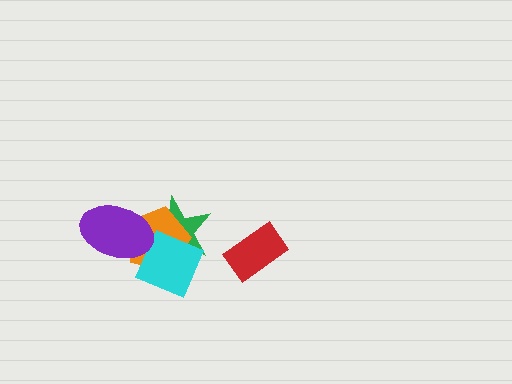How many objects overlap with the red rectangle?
0 objects overlap with the red rectangle.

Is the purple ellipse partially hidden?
No, no other shape covers it.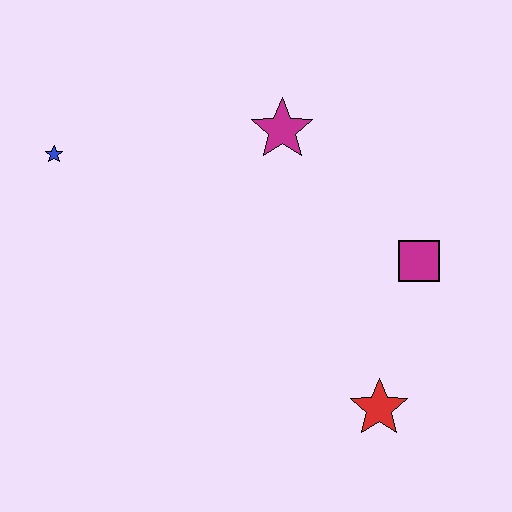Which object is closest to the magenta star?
The magenta square is closest to the magenta star.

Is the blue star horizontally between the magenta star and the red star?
No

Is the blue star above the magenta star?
No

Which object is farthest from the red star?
The blue star is farthest from the red star.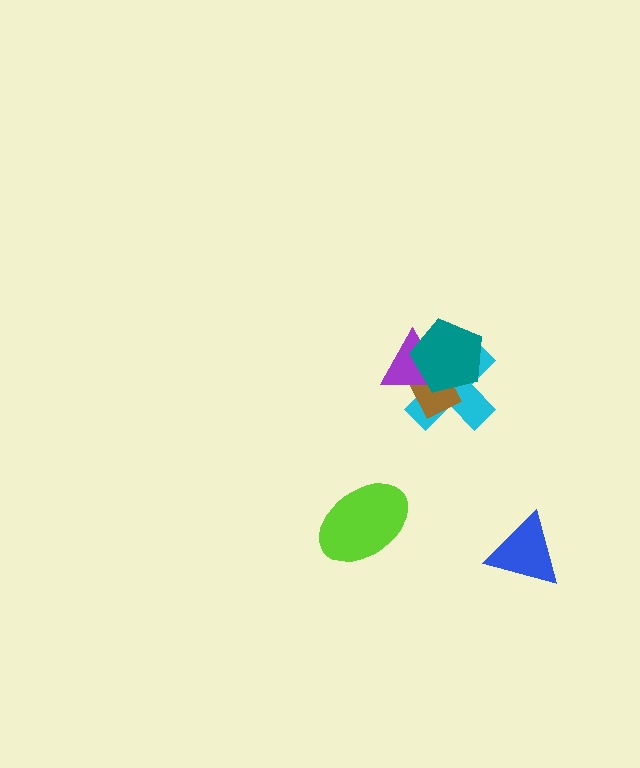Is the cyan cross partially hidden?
Yes, it is partially covered by another shape.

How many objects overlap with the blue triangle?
0 objects overlap with the blue triangle.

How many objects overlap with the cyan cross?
3 objects overlap with the cyan cross.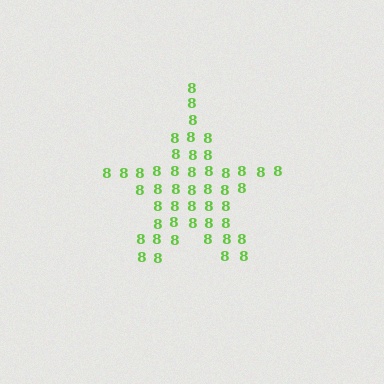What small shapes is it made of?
It is made of small digit 8's.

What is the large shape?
The large shape is a star.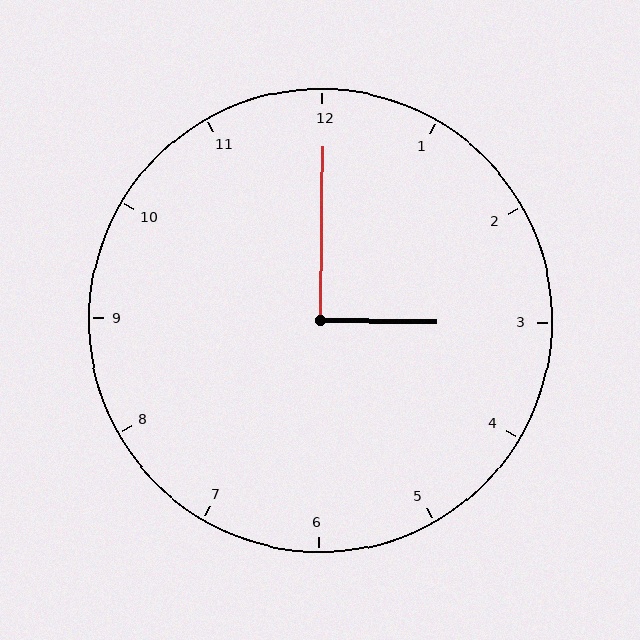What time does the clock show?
3:00.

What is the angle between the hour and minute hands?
Approximately 90 degrees.